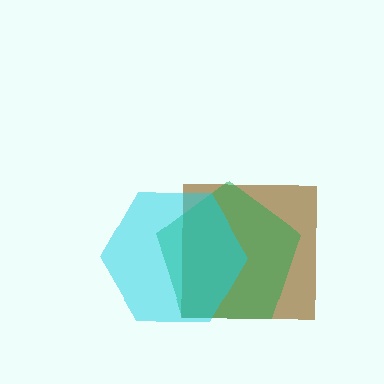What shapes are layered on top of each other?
The layered shapes are: a brown square, a green pentagon, a cyan hexagon.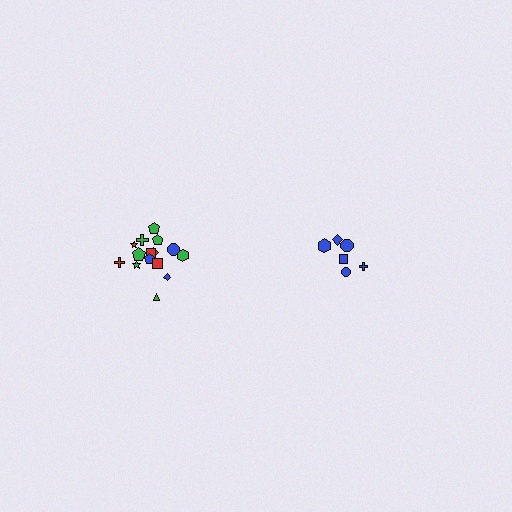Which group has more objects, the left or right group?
The left group.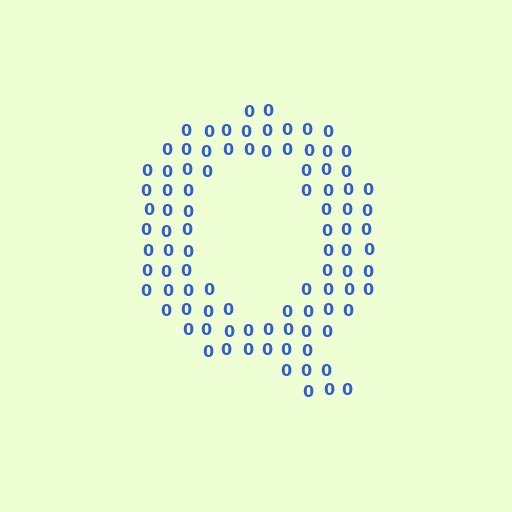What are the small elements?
The small elements are digit 0's.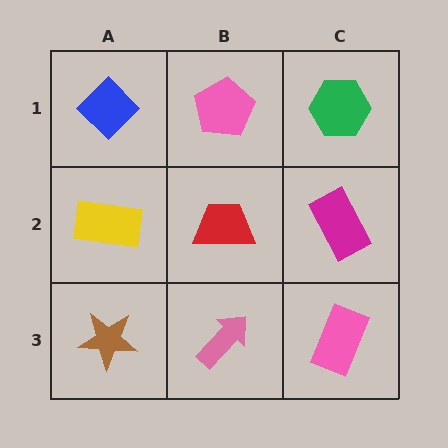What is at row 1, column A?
A blue diamond.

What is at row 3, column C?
A pink rectangle.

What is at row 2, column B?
A red trapezoid.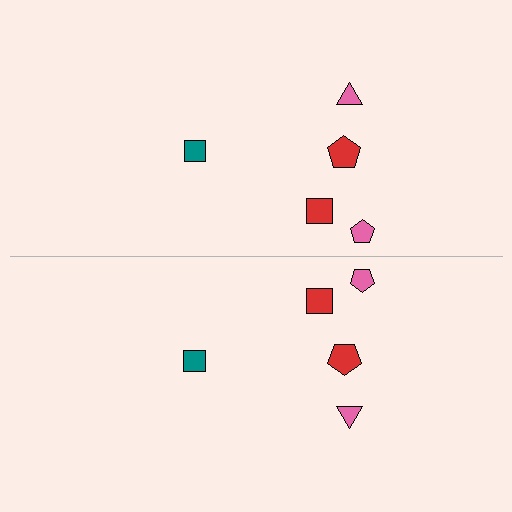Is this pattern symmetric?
Yes, this pattern has bilateral (reflection) symmetry.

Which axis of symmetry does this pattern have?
The pattern has a horizontal axis of symmetry running through the center of the image.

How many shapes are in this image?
There are 10 shapes in this image.